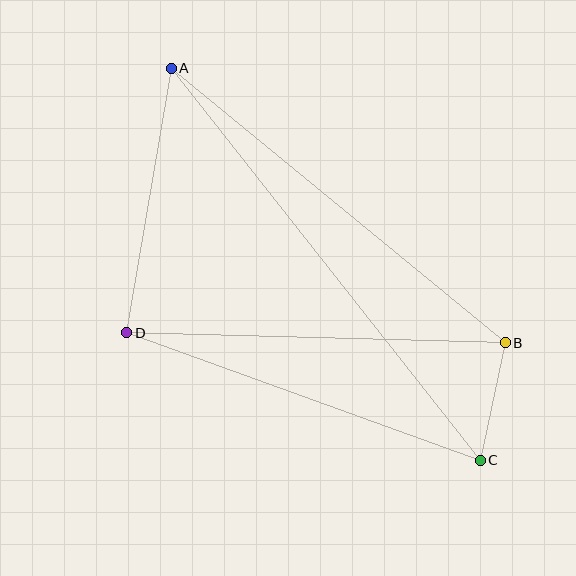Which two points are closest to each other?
Points B and C are closest to each other.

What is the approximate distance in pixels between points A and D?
The distance between A and D is approximately 268 pixels.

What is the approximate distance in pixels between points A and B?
The distance between A and B is approximately 432 pixels.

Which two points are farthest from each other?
Points A and C are farthest from each other.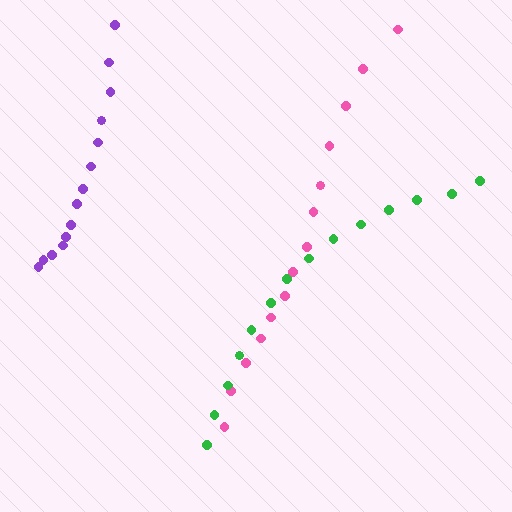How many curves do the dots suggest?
There are 3 distinct paths.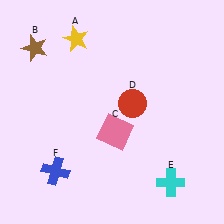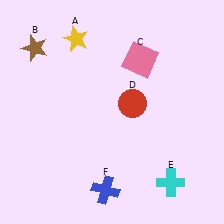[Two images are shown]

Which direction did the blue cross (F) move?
The blue cross (F) moved right.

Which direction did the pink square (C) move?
The pink square (C) moved up.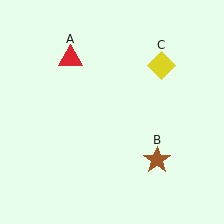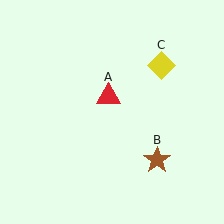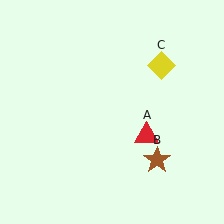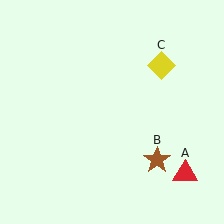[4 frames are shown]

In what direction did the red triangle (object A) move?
The red triangle (object A) moved down and to the right.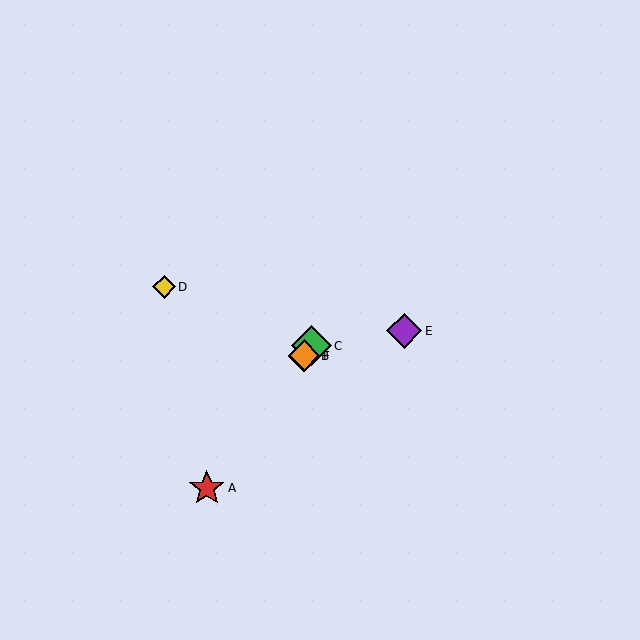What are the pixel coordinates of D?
Object D is at (164, 287).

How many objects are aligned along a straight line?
4 objects (A, B, C, F) are aligned along a straight line.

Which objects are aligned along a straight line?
Objects A, B, C, F are aligned along a straight line.